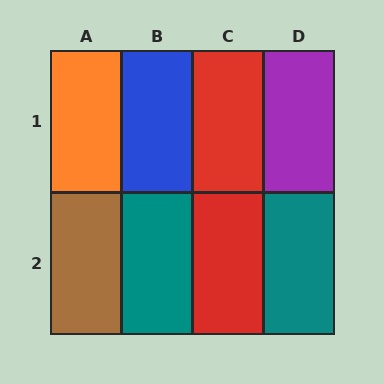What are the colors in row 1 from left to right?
Orange, blue, red, purple.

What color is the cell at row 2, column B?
Teal.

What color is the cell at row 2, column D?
Teal.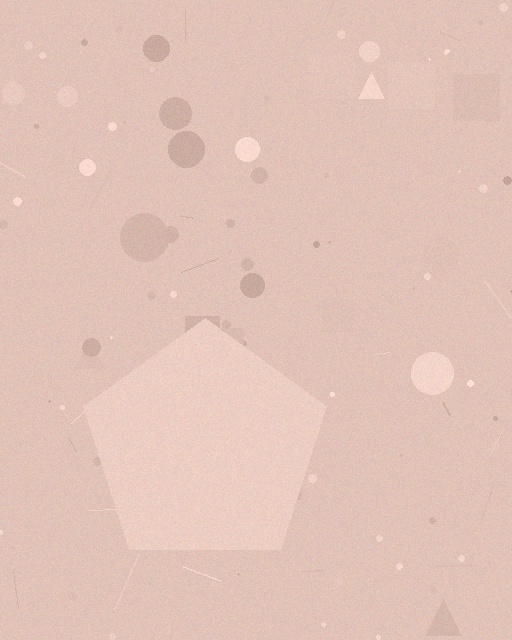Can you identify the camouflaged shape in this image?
The camouflaged shape is a pentagon.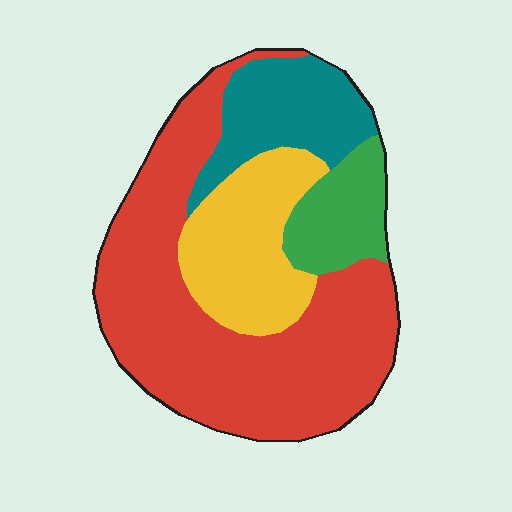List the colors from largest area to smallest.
From largest to smallest: red, yellow, teal, green.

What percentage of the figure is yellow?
Yellow takes up about one fifth (1/5) of the figure.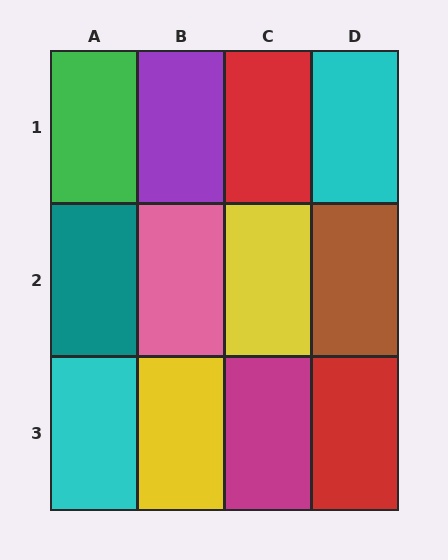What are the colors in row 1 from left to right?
Green, purple, red, cyan.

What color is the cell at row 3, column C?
Magenta.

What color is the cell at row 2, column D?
Brown.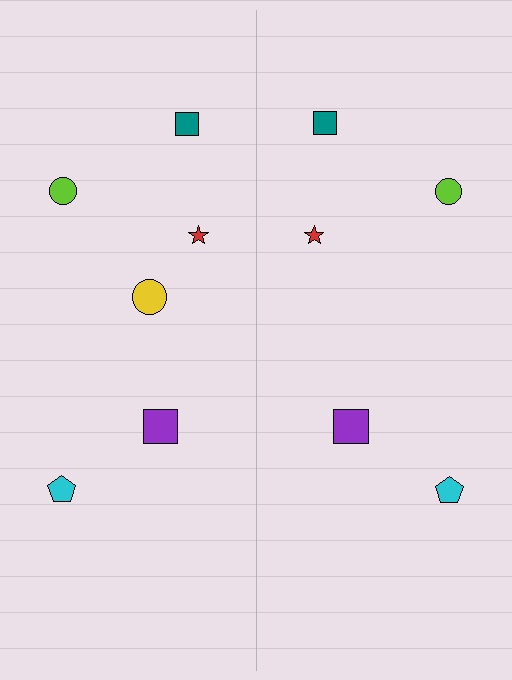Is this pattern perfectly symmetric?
No, the pattern is not perfectly symmetric. A yellow circle is missing from the right side.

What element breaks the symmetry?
A yellow circle is missing from the right side.